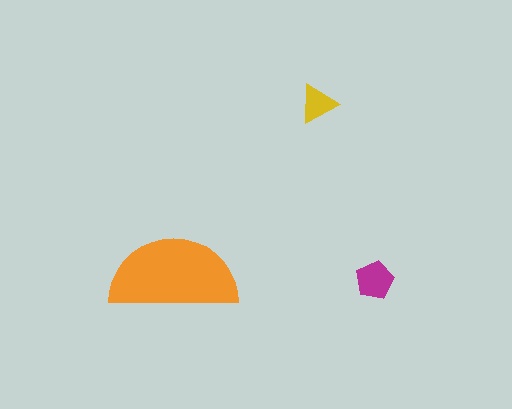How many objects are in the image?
There are 3 objects in the image.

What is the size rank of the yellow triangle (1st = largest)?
3rd.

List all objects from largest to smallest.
The orange semicircle, the magenta pentagon, the yellow triangle.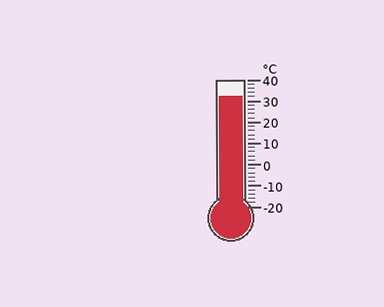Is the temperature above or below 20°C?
The temperature is above 20°C.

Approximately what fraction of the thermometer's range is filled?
The thermometer is filled to approximately 85% of its range.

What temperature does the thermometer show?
The thermometer shows approximately 32°C.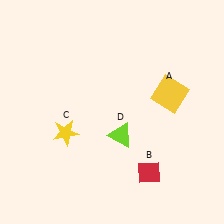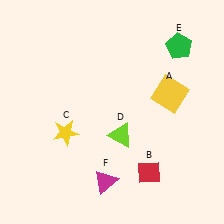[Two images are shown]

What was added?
A green pentagon (E), a magenta triangle (F) were added in Image 2.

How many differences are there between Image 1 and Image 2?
There are 2 differences between the two images.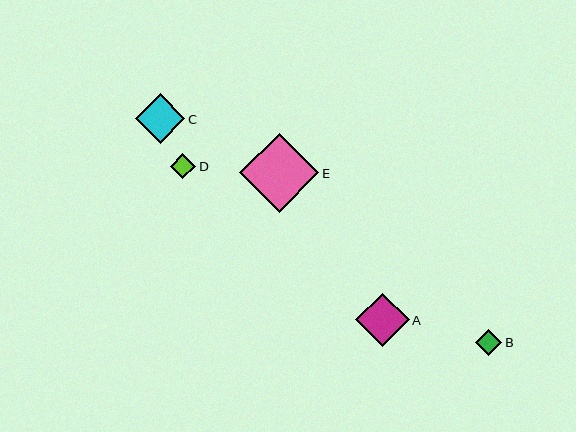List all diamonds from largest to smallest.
From largest to smallest: E, A, C, B, D.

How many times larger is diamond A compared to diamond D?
Diamond A is approximately 2.1 times the size of diamond D.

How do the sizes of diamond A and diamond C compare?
Diamond A and diamond C are approximately the same size.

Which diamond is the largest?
Diamond E is the largest with a size of approximately 79 pixels.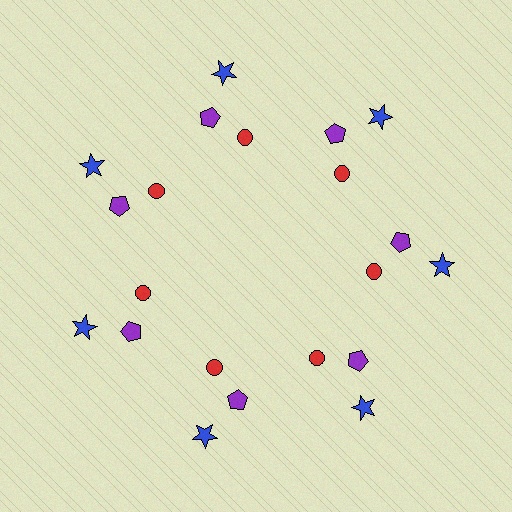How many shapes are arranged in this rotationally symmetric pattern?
There are 21 shapes, arranged in 7 groups of 3.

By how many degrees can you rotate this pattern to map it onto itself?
The pattern maps onto itself every 51 degrees of rotation.